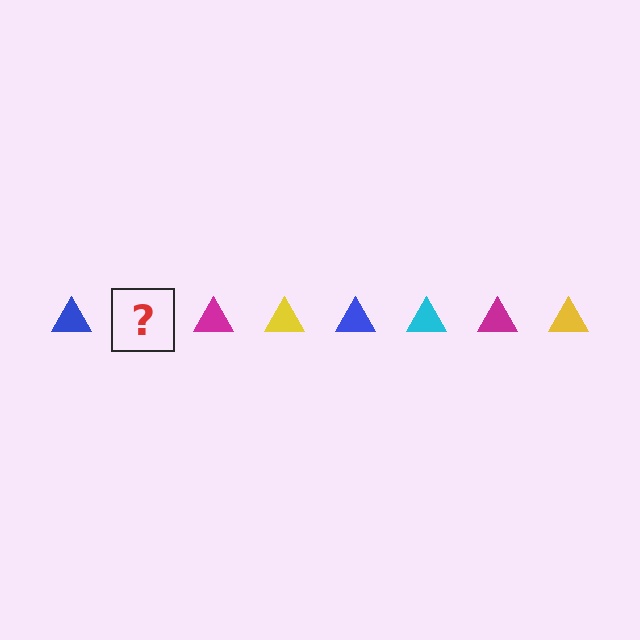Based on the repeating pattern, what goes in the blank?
The blank should be a cyan triangle.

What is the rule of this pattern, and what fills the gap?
The rule is that the pattern cycles through blue, cyan, magenta, yellow triangles. The gap should be filled with a cyan triangle.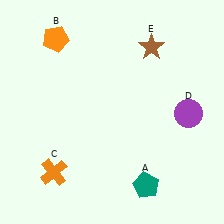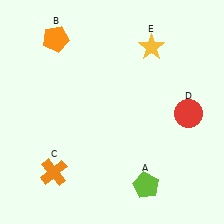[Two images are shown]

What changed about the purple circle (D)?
In Image 1, D is purple. In Image 2, it changed to red.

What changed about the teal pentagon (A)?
In Image 1, A is teal. In Image 2, it changed to lime.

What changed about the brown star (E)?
In Image 1, E is brown. In Image 2, it changed to yellow.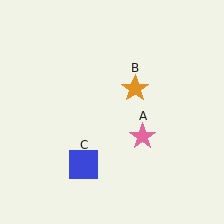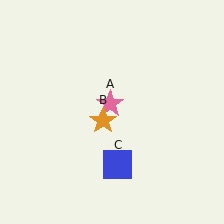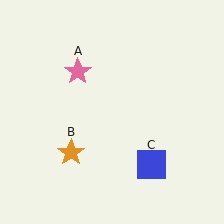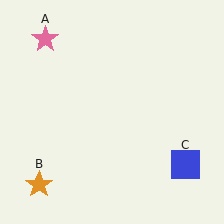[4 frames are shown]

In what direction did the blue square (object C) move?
The blue square (object C) moved right.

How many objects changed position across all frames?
3 objects changed position: pink star (object A), orange star (object B), blue square (object C).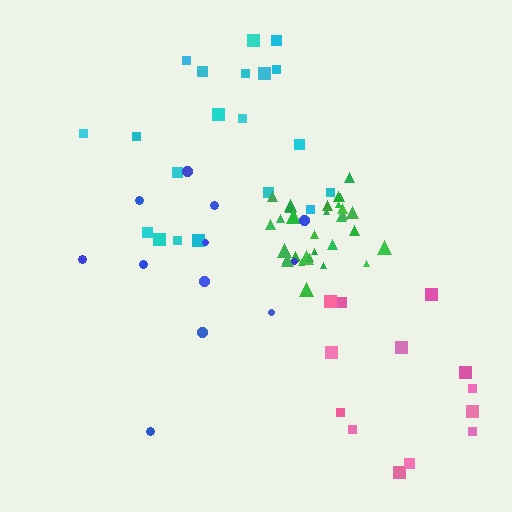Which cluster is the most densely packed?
Green.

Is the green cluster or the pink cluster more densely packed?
Green.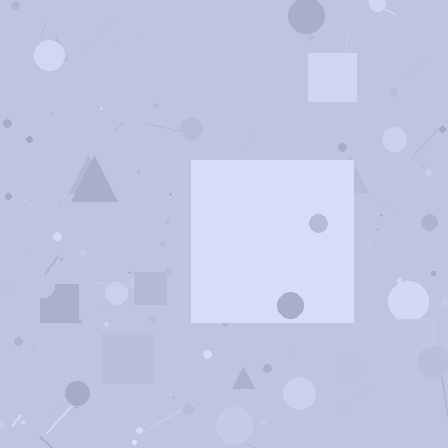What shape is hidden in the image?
A square is hidden in the image.